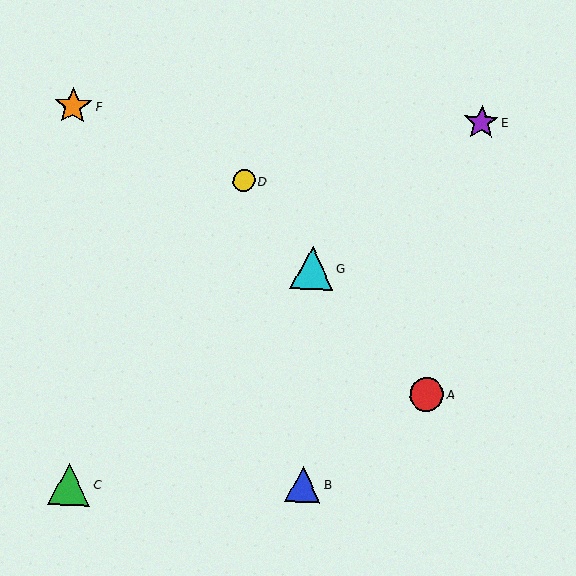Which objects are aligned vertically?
Objects B, G are aligned vertically.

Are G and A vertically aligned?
No, G is at x≈312 and A is at x≈427.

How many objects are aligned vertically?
2 objects (B, G) are aligned vertically.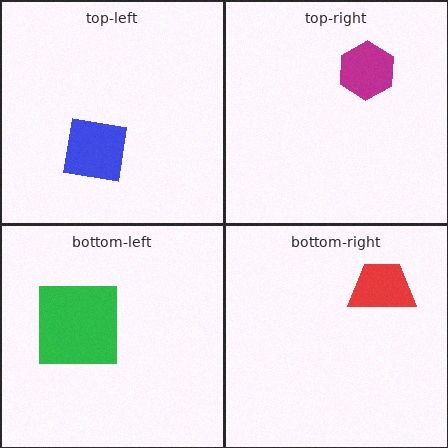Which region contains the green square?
The bottom-left region.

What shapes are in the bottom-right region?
The red trapezoid.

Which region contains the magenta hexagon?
The top-right region.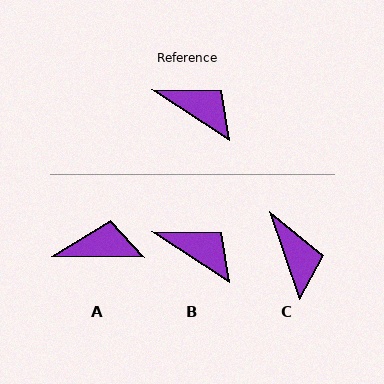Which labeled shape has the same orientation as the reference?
B.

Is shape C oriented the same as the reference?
No, it is off by about 38 degrees.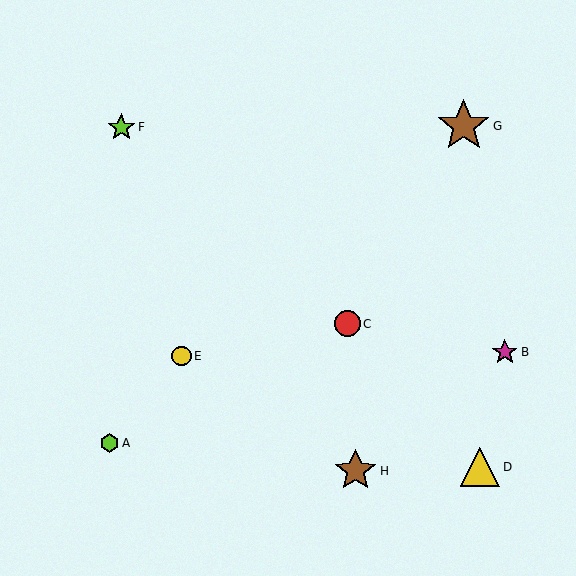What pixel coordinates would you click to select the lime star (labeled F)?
Click at (121, 127) to select the lime star F.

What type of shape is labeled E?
Shape E is a yellow circle.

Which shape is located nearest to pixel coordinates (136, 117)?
The lime star (labeled F) at (121, 127) is nearest to that location.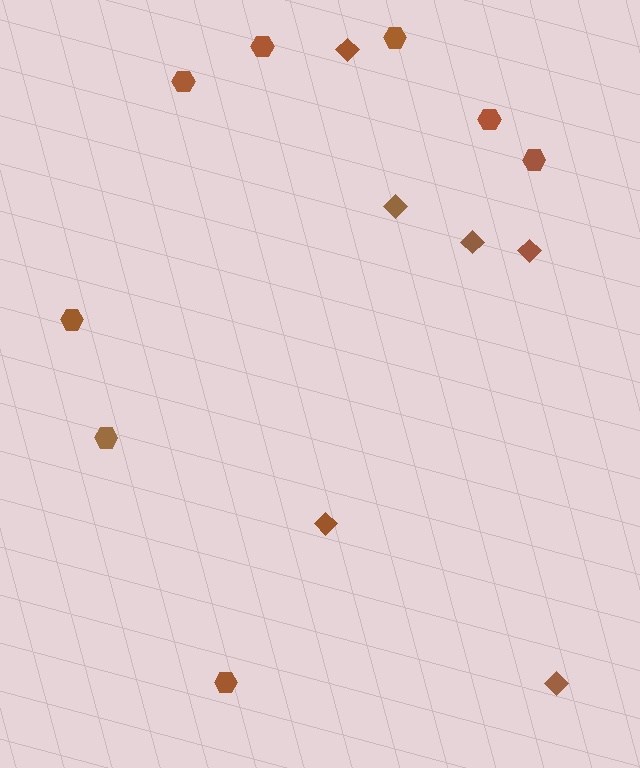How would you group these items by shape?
There are 2 groups: one group of hexagons (8) and one group of diamonds (6).